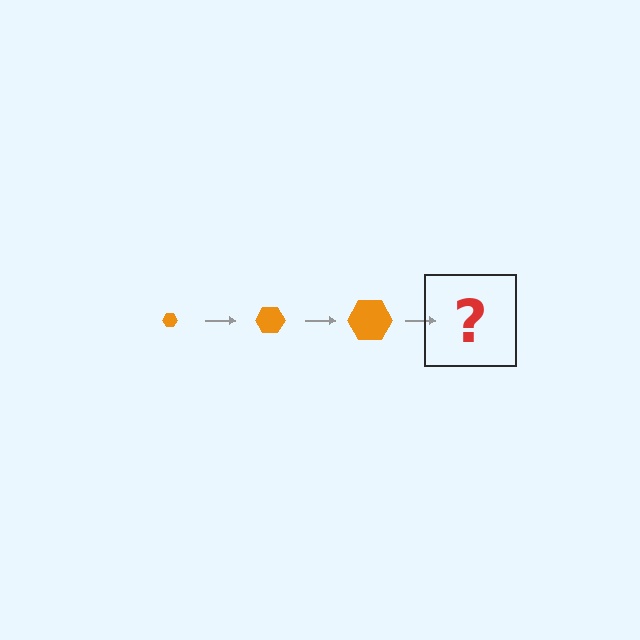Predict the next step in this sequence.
The next step is an orange hexagon, larger than the previous one.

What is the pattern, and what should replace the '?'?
The pattern is that the hexagon gets progressively larger each step. The '?' should be an orange hexagon, larger than the previous one.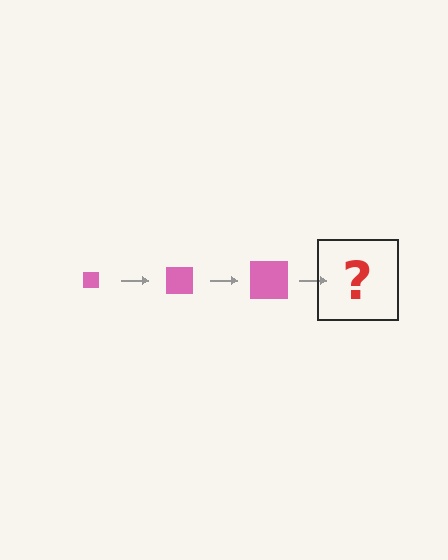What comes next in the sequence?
The next element should be a pink square, larger than the previous one.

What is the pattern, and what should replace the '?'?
The pattern is that the square gets progressively larger each step. The '?' should be a pink square, larger than the previous one.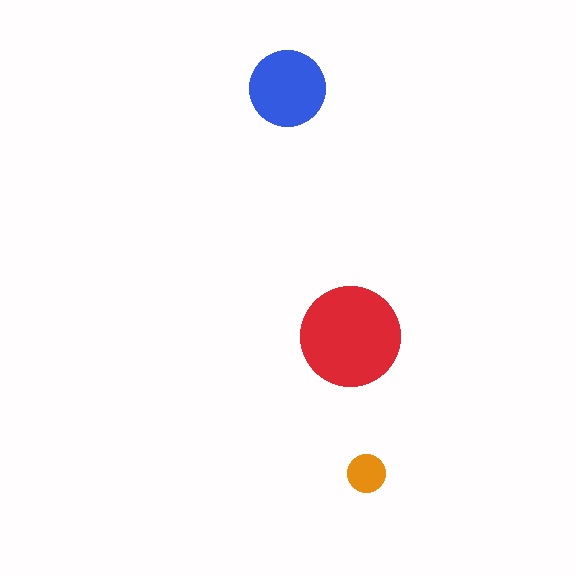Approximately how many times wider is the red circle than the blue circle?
About 1.5 times wider.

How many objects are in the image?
There are 3 objects in the image.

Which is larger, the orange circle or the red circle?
The red one.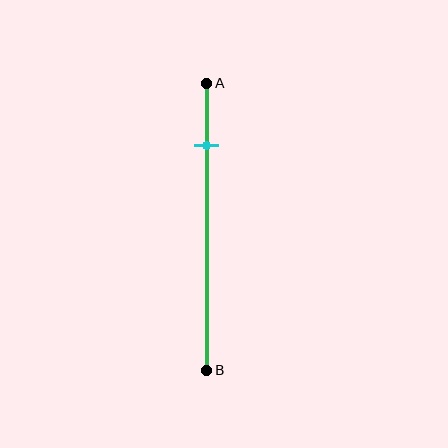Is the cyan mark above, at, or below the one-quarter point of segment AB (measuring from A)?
The cyan mark is above the one-quarter point of segment AB.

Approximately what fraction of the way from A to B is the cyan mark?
The cyan mark is approximately 20% of the way from A to B.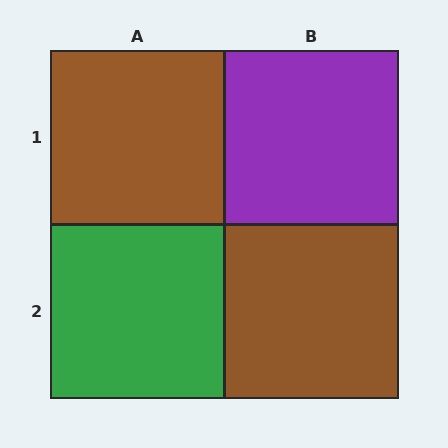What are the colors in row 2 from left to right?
Green, brown.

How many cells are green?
1 cell is green.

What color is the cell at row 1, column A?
Brown.